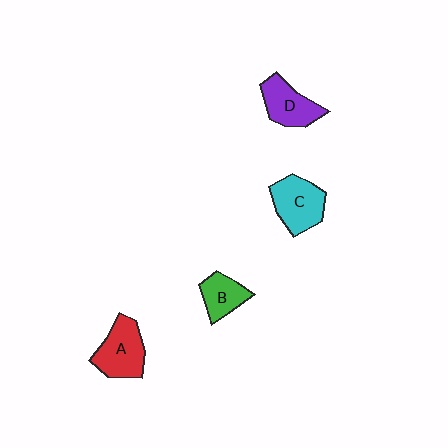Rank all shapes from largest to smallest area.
From largest to smallest: C (cyan), A (red), D (purple), B (green).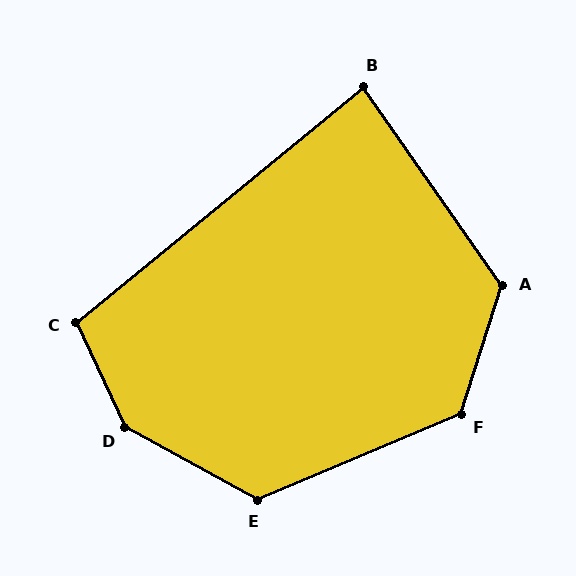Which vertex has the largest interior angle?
D, at approximately 144 degrees.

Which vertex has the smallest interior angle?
B, at approximately 86 degrees.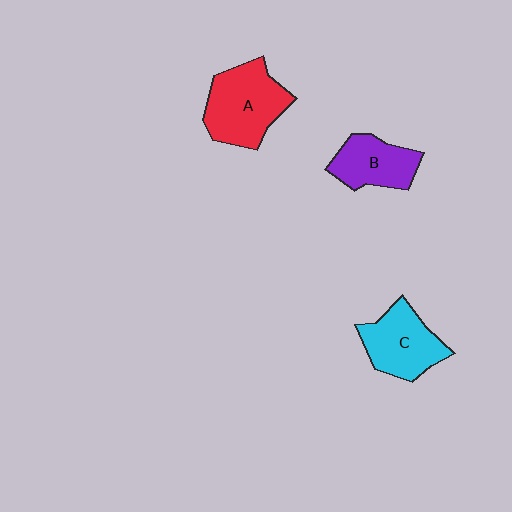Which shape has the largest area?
Shape A (red).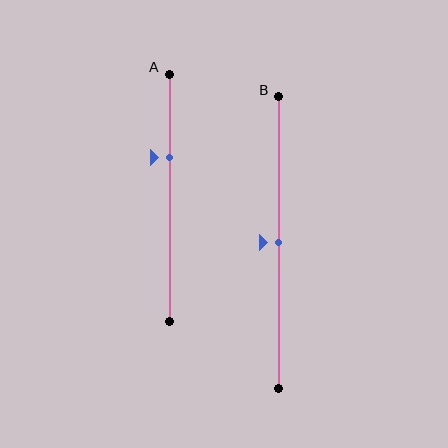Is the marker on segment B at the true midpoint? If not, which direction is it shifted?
Yes, the marker on segment B is at the true midpoint.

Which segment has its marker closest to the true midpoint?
Segment B has its marker closest to the true midpoint.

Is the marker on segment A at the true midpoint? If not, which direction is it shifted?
No, the marker on segment A is shifted upward by about 16% of the segment length.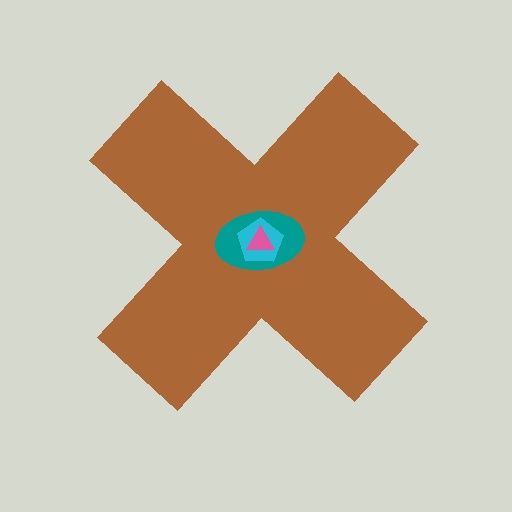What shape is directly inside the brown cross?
The teal ellipse.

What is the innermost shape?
The pink triangle.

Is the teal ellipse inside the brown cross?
Yes.